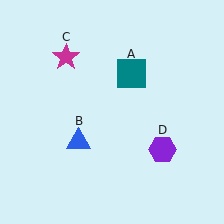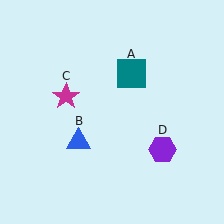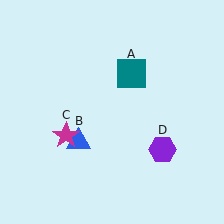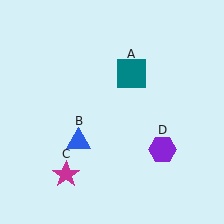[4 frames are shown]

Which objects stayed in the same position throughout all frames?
Teal square (object A) and blue triangle (object B) and purple hexagon (object D) remained stationary.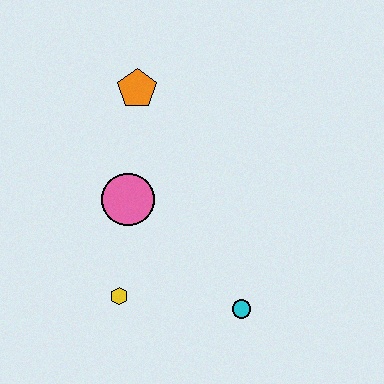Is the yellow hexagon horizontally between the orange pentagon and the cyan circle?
No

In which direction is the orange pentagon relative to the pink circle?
The orange pentagon is above the pink circle.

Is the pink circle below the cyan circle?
No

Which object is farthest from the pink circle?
The cyan circle is farthest from the pink circle.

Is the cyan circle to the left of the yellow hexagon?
No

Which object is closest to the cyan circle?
The yellow hexagon is closest to the cyan circle.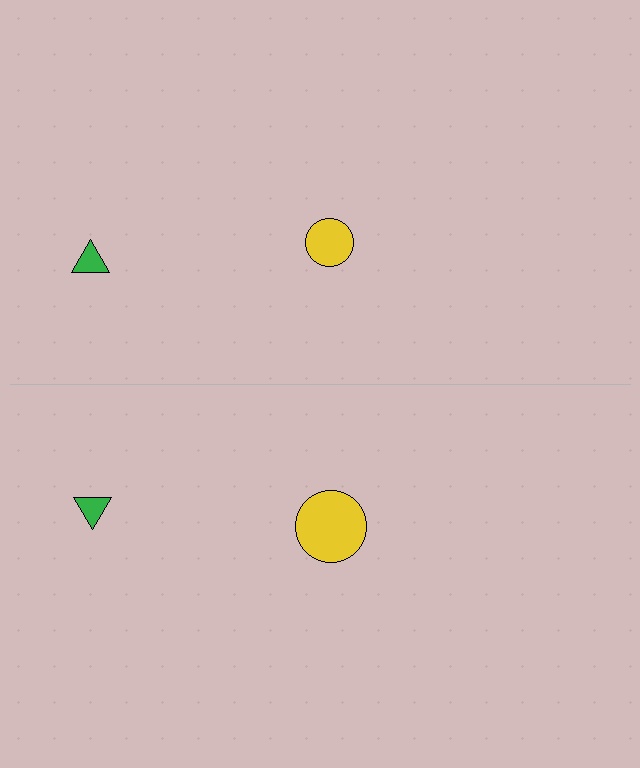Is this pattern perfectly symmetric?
No, the pattern is not perfectly symmetric. The yellow circle on the bottom side has a different size than its mirror counterpart.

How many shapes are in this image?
There are 4 shapes in this image.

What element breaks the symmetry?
The yellow circle on the bottom side has a different size than its mirror counterpart.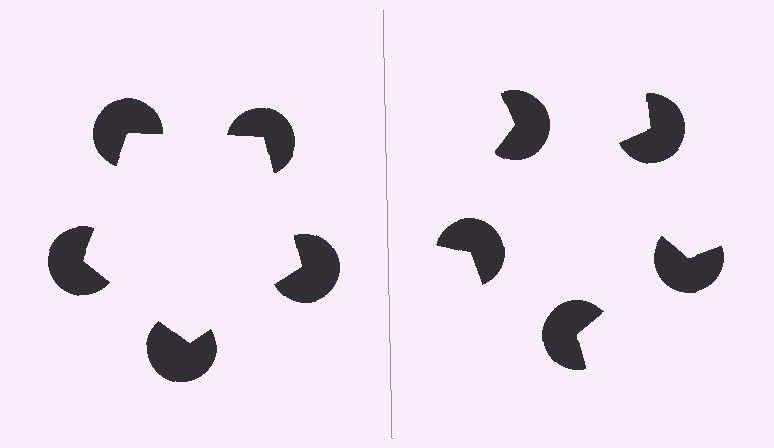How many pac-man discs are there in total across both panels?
10 — 5 on each side.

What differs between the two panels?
The pac-man discs are positioned identically on both sides; only the wedge orientations differ. On the left they align to a pentagon; on the right they are misaligned.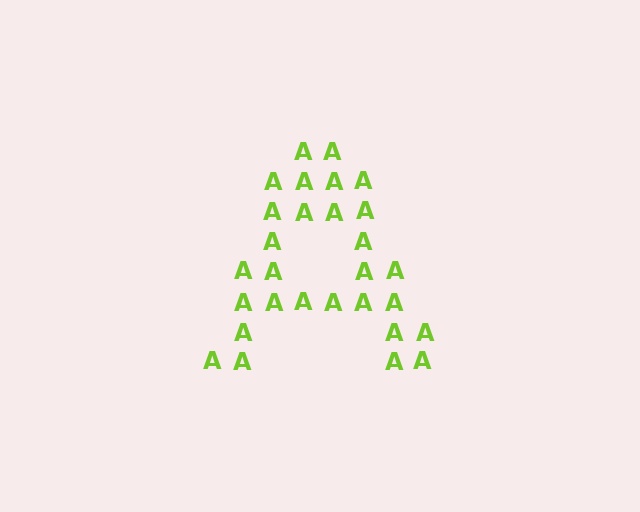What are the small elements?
The small elements are letter A's.